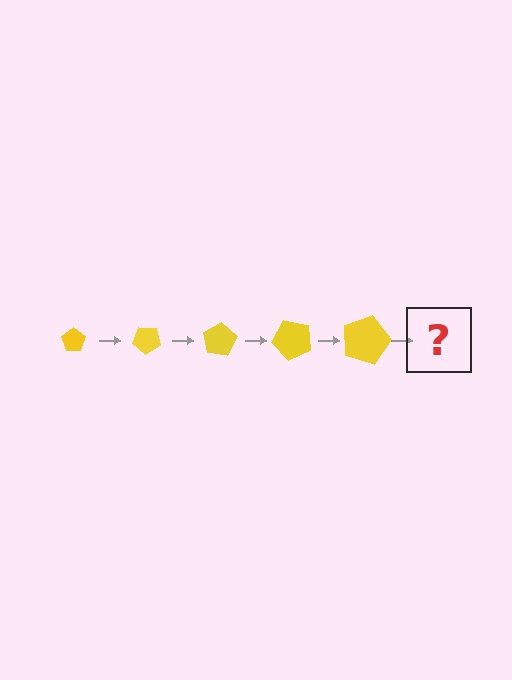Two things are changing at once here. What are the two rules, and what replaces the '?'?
The two rules are that the pentagon grows larger each step and it rotates 40 degrees each step. The '?' should be a pentagon, larger than the previous one and rotated 200 degrees from the start.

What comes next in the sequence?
The next element should be a pentagon, larger than the previous one and rotated 200 degrees from the start.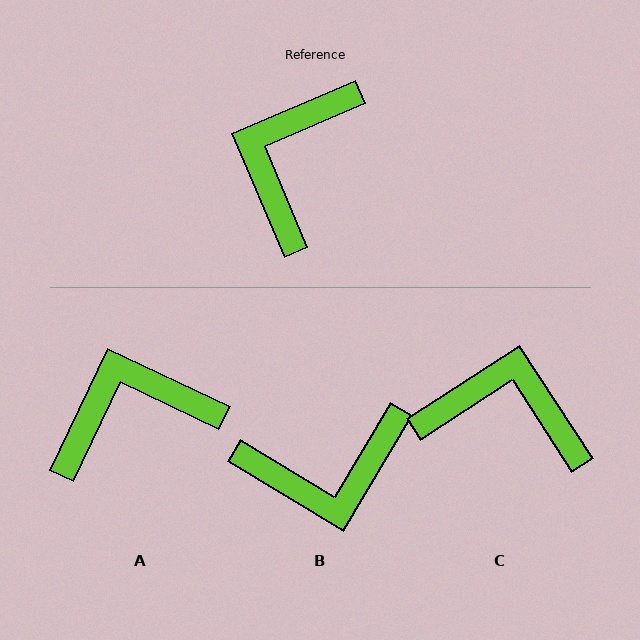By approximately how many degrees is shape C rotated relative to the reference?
Approximately 80 degrees clockwise.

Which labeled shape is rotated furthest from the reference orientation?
B, about 126 degrees away.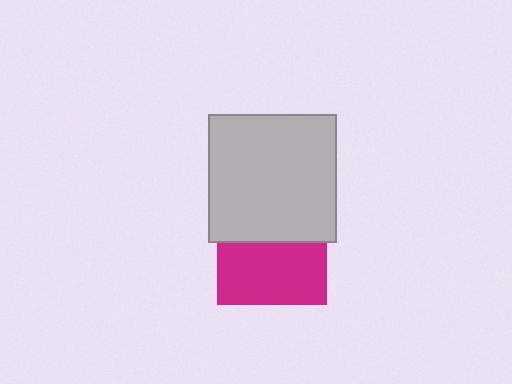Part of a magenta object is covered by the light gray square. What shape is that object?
It is a square.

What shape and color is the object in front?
The object in front is a light gray square.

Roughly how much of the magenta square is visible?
About half of it is visible (roughly 56%).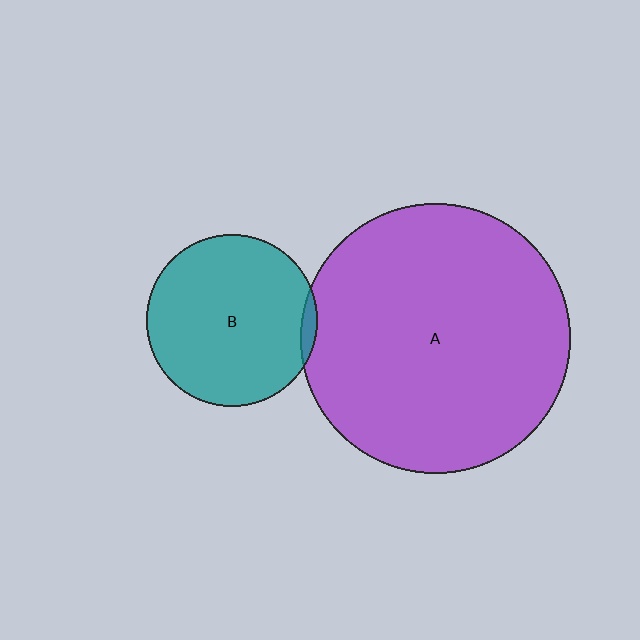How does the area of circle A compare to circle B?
Approximately 2.5 times.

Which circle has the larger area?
Circle A (purple).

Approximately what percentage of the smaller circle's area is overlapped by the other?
Approximately 5%.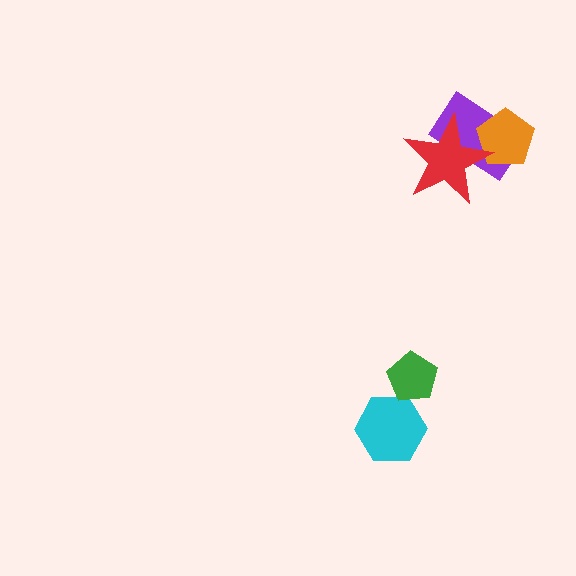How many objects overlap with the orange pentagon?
2 objects overlap with the orange pentagon.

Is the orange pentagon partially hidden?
Yes, it is partially covered by another shape.